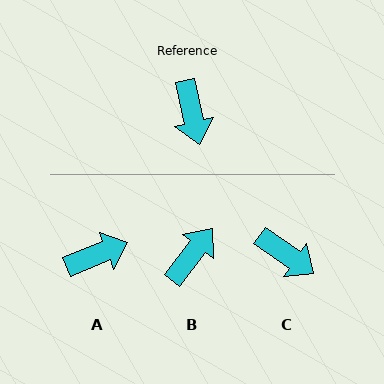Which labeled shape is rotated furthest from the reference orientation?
B, about 130 degrees away.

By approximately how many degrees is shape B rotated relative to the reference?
Approximately 130 degrees counter-clockwise.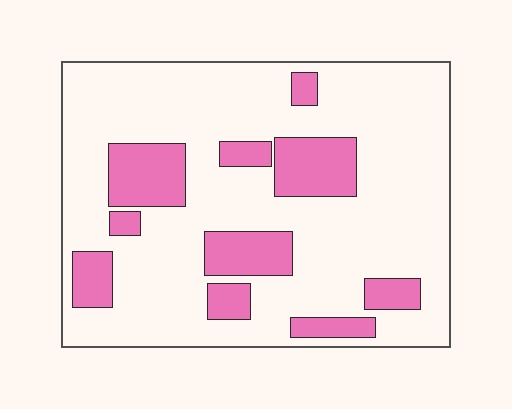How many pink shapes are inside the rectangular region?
10.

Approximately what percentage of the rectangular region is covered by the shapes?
Approximately 20%.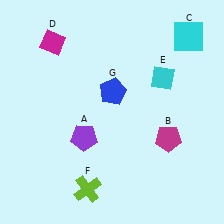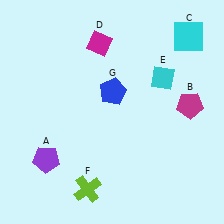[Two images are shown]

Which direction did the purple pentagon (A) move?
The purple pentagon (A) moved left.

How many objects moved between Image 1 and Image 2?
3 objects moved between the two images.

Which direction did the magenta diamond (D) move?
The magenta diamond (D) moved right.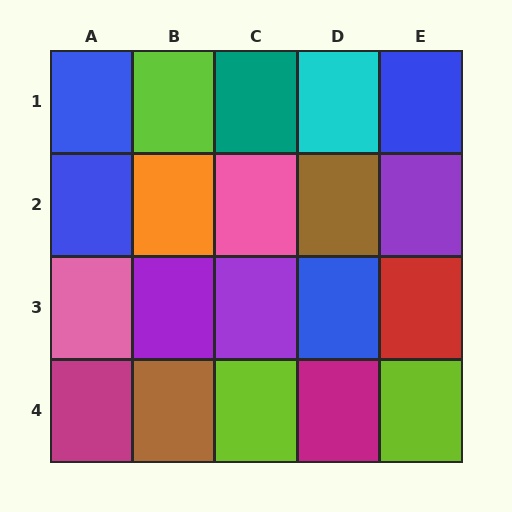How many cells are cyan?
1 cell is cyan.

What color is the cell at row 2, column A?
Blue.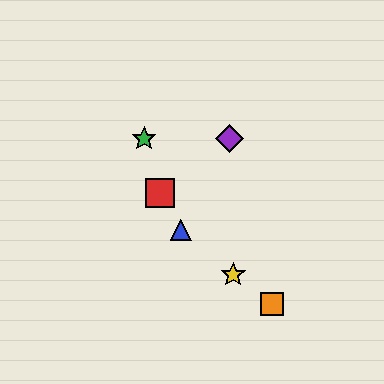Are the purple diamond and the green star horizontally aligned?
Yes, both are at y≈139.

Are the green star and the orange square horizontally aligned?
No, the green star is at y≈139 and the orange square is at y≈304.